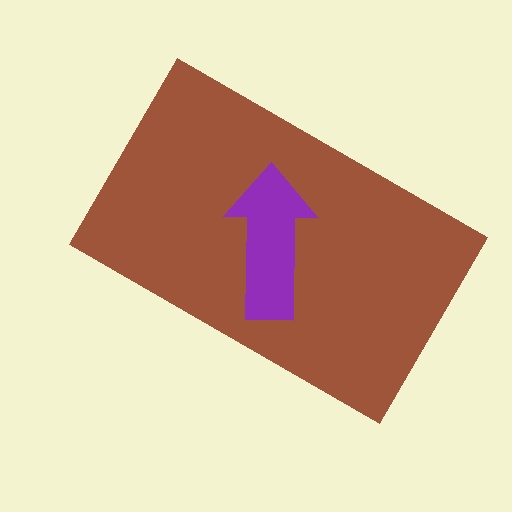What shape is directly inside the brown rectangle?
The purple arrow.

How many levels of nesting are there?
2.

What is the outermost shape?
The brown rectangle.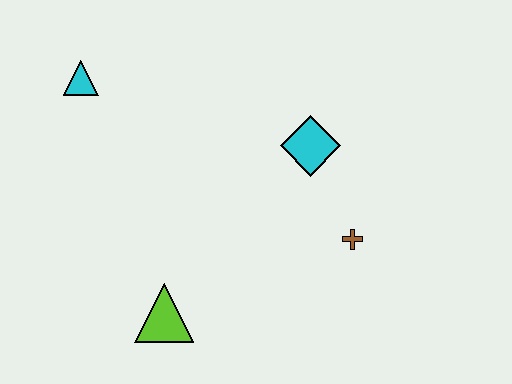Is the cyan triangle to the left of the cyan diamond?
Yes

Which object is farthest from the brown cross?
The cyan triangle is farthest from the brown cross.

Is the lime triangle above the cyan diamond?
No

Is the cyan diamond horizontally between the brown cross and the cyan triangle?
Yes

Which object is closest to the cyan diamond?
The brown cross is closest to the cyan diamond.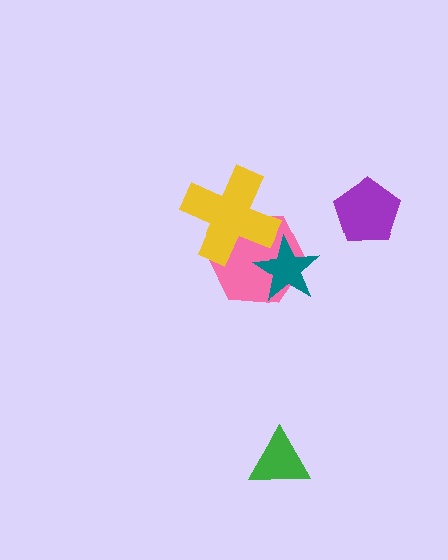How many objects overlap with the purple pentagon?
0 objects overlap with the purple pentagon.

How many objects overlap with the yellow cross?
1 object overlaps with the yellow cross.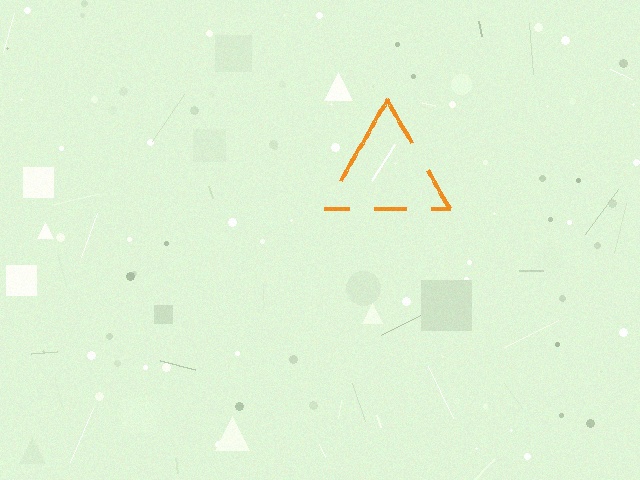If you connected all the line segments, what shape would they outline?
They would outline a triangle.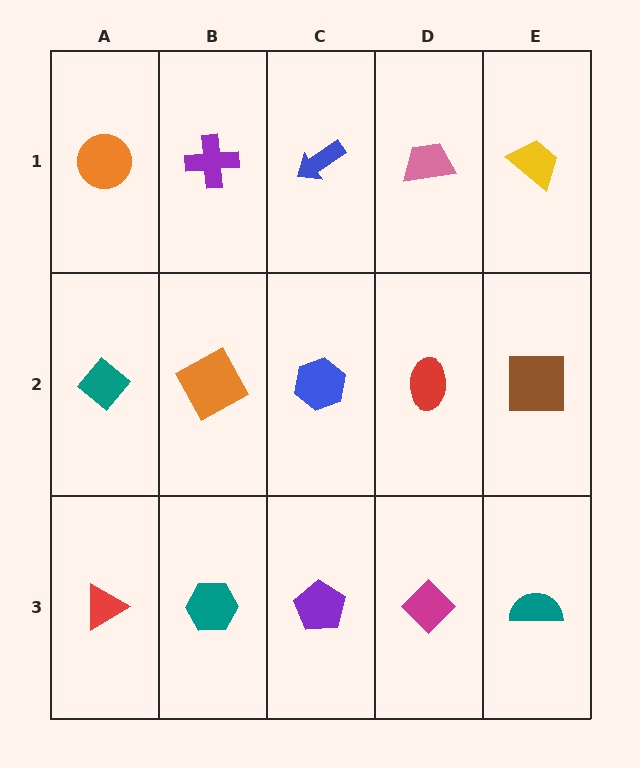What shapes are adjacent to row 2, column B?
A purple cross (row 1, column B), a teal hexagon (row 3, column B), a teal diamond (row 2, column A), a blue hexagon (row 2, column C).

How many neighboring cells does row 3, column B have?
3.